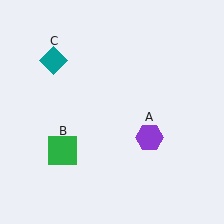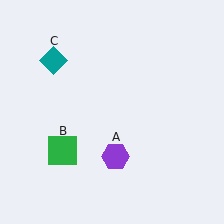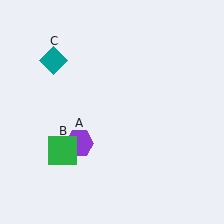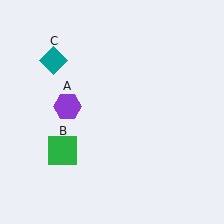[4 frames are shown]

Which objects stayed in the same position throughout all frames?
Green square (object B) and teal diamond (object C) remained stationary.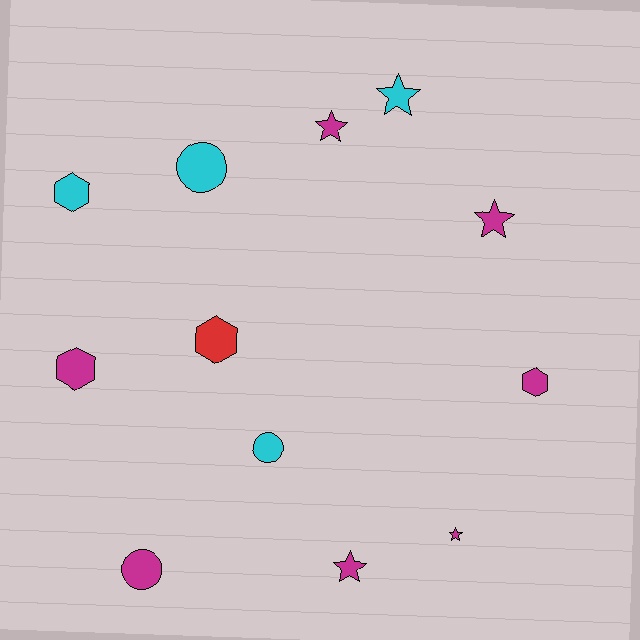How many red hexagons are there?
There is 1 red hexagon.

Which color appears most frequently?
Magenta, with 7 objects.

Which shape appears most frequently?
Star, with 5 objects.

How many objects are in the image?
There are 12 objects.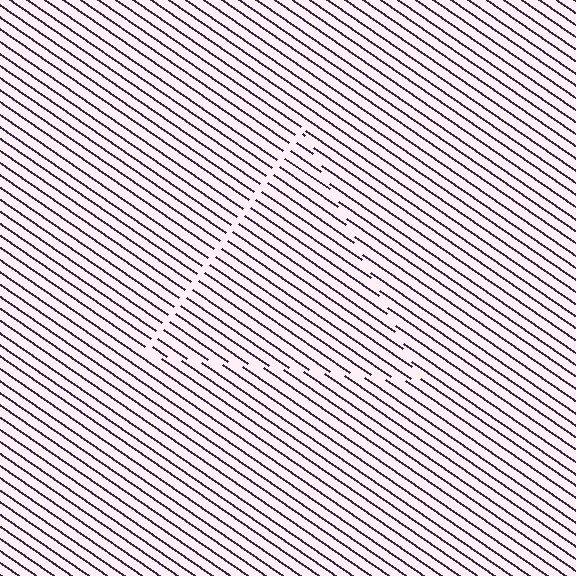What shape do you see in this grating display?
An illusory triangle. The interior of the shape contains the same grating, shifted by half a period — the contour is defined by the phase discontinuity where line-ends from the inner and outer gratings abut.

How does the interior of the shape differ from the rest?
The interior of the shape contains the same grating, shifted by half a period — the contour is defined by the phase discontinuity where line-ends from the inner and outer gratings abut.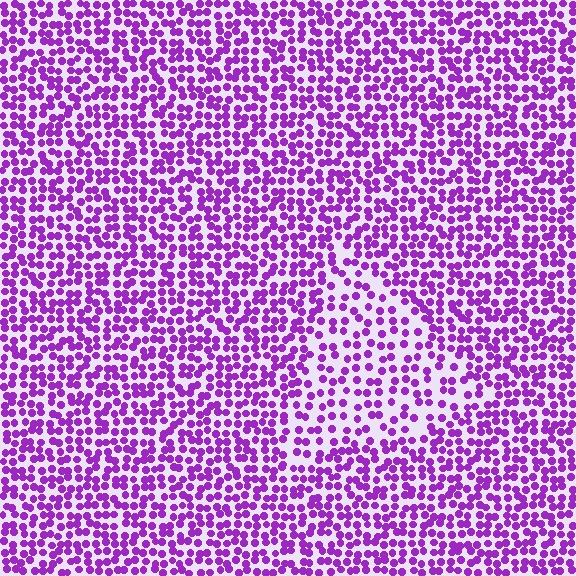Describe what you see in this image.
The image contains small purple elements arranged at two different densities. A triangle-shaped region is visible where the elements are less densely packed than the surrounding area.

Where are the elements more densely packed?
The elements are more densely packed outside the triangle boundary.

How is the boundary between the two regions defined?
The boundary is defined by a change in element density (approximately 1.7x ratio). All elements are the same color, size, and shape.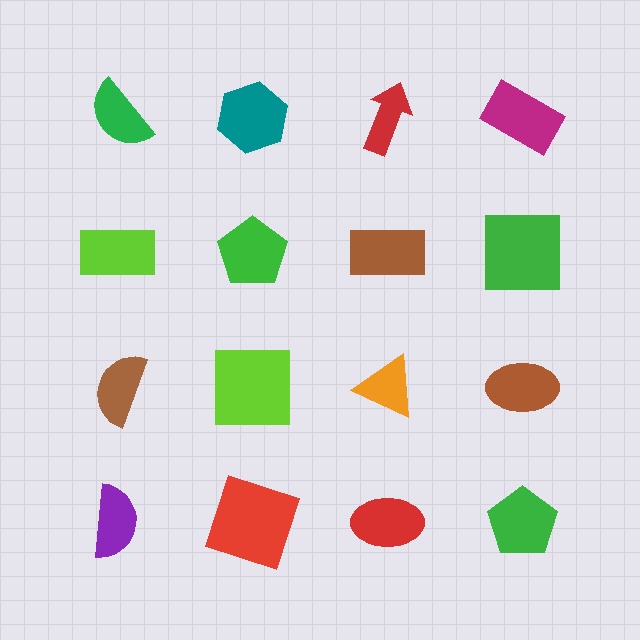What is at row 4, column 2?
A red square.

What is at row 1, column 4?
A magenta rectangle.